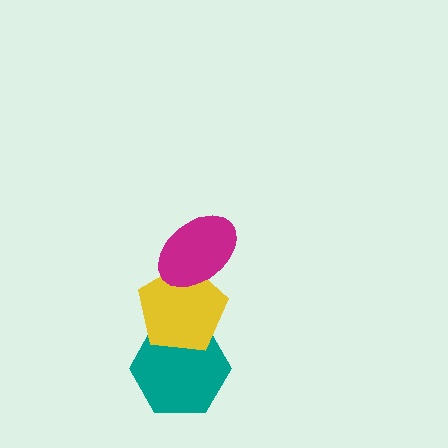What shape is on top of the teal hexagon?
The yellow pentagon is on top of the teal hexagon.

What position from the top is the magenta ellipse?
The magenta ellipse is 1st from the top.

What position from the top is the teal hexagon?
The teal hexagon is 3rd from the top.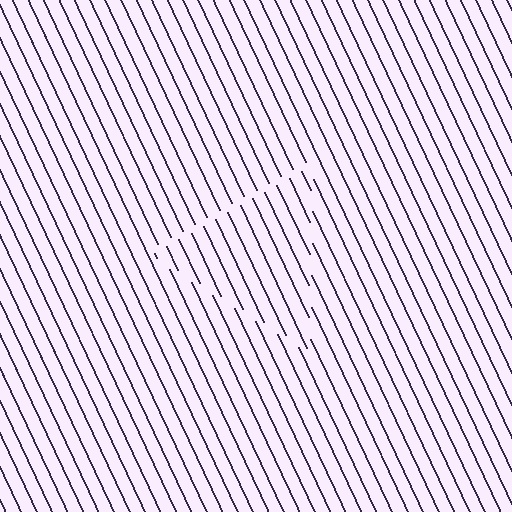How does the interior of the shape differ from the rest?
The interior of the shape contains the same grating, shifted by half a period — the contour is defined by the phase discontinuity where line-ends from the inner and outer gratings abut.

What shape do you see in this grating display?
An illusory triangle. The interior of the shape contains the same grating, shifted by half a period — the contour is defined by the phase discontinuity where line-ends from the inner and outer gratings abut.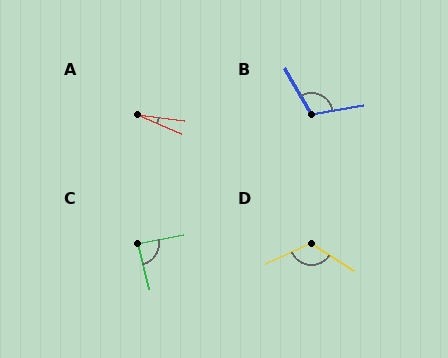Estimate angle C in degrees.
Approximately 87 degrees.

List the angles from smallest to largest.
A (16°), C (87°), B (110°), D (123°).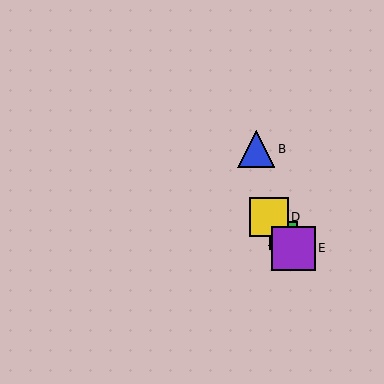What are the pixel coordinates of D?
Object D is at (269, 217).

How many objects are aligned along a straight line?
4 objects (A, C, D, E) are aligned along a straight line.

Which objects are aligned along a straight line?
Objects A, C, D, E are aligned along a straight line.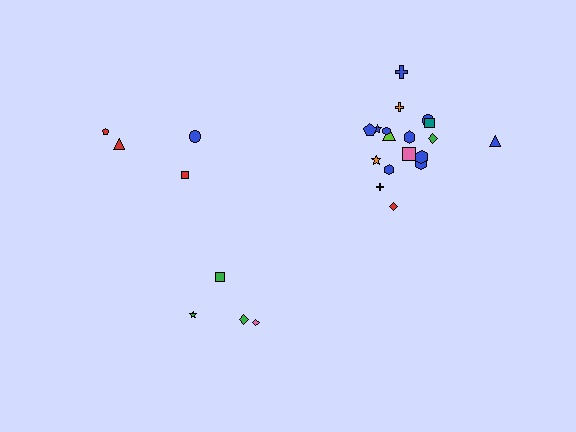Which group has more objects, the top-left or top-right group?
The top-right group.